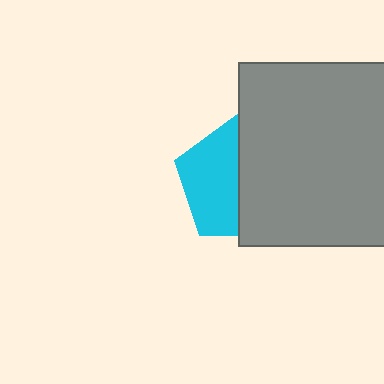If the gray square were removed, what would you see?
You would see the complete cyan pentagon.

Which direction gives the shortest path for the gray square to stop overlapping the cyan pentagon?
Moving right gives the shortest separation.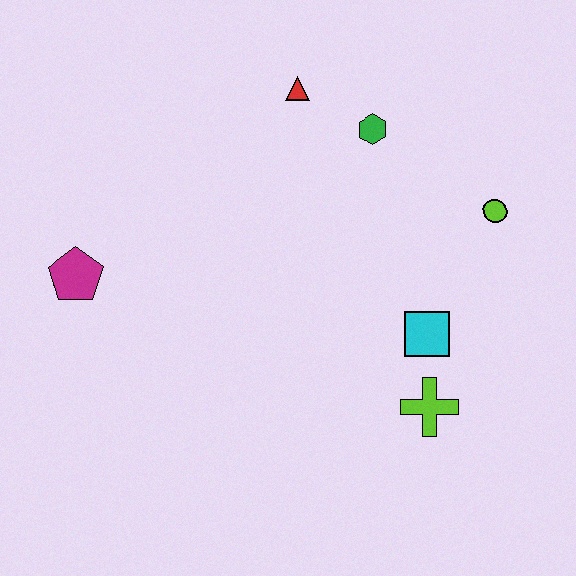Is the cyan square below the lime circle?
Yes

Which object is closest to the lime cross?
The cyan square is closest to the lime cross.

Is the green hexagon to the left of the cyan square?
Yes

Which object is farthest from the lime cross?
The magenta pentagon is farthest from the lime cross.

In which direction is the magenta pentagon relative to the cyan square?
The magenta pentagon is to the left of the cyan square.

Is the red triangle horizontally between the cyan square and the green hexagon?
No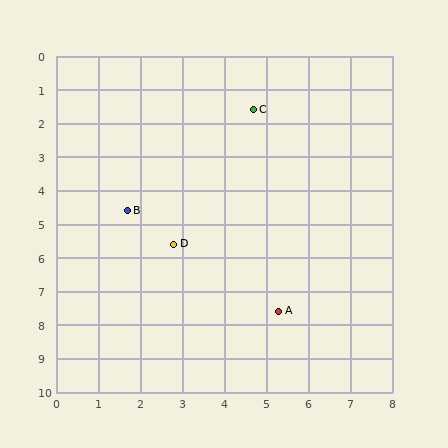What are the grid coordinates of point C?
Point C is at approximately (4.7, 1.6).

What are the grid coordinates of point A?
Point A is at approximately (5.3, 7.6).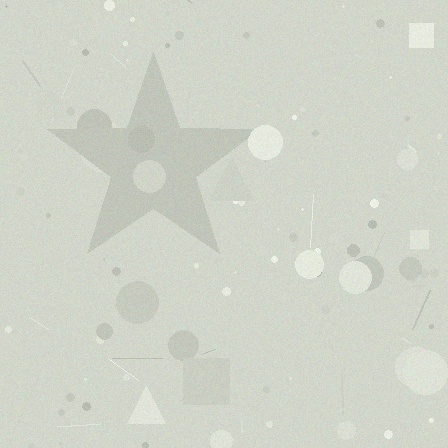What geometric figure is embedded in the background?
A star is embedded in the background.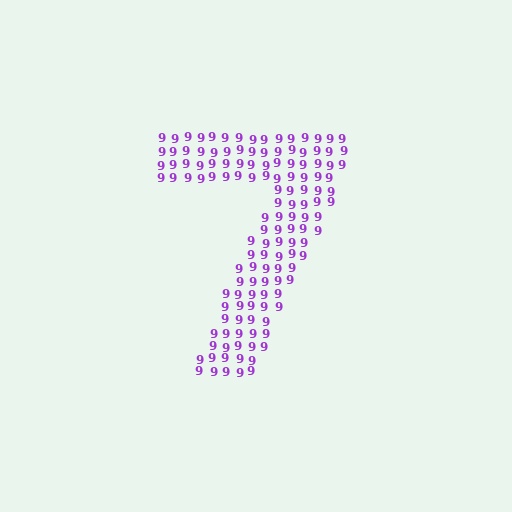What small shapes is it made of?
It is made of small digit 9's.